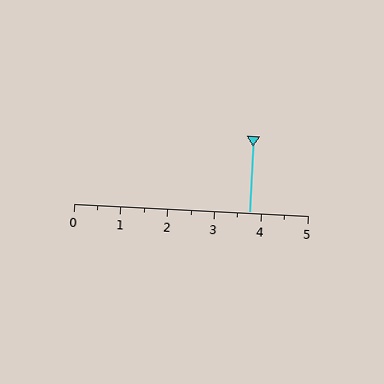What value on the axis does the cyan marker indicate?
The marker indicates approximately 3.8.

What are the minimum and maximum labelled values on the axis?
The axis runs from 0 to 5.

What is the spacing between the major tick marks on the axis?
The major ticks are spaced 1 apart.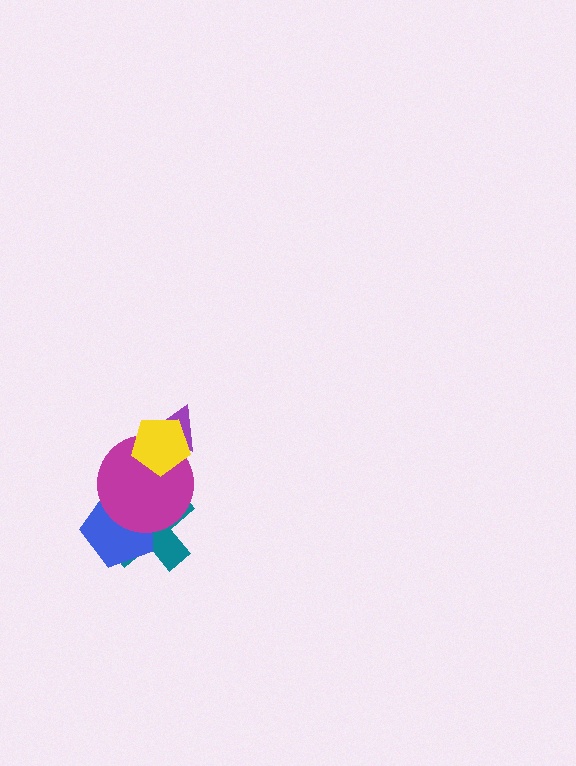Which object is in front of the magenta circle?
The yellow pentagon is in front of the magenta circle.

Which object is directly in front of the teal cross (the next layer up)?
The blue pentagon is directly in front of the teal cross.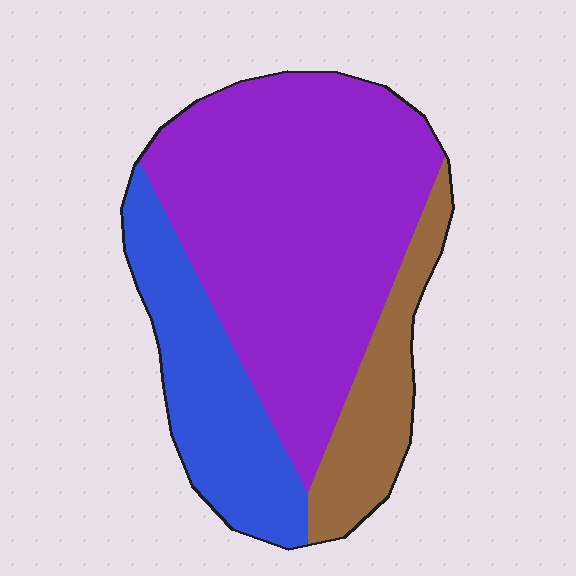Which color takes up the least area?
Brown, at roughly 15%.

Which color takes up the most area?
Purple, at roughly 60%.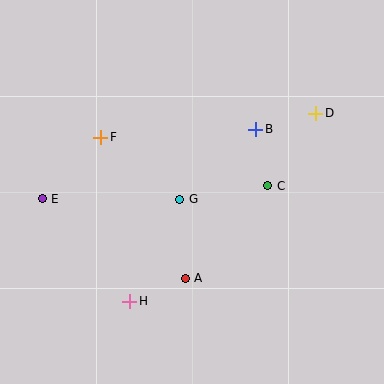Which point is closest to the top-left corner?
Point F is closest to the top-left corner.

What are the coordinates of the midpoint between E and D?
The midpoint between E and D is at (179, 156).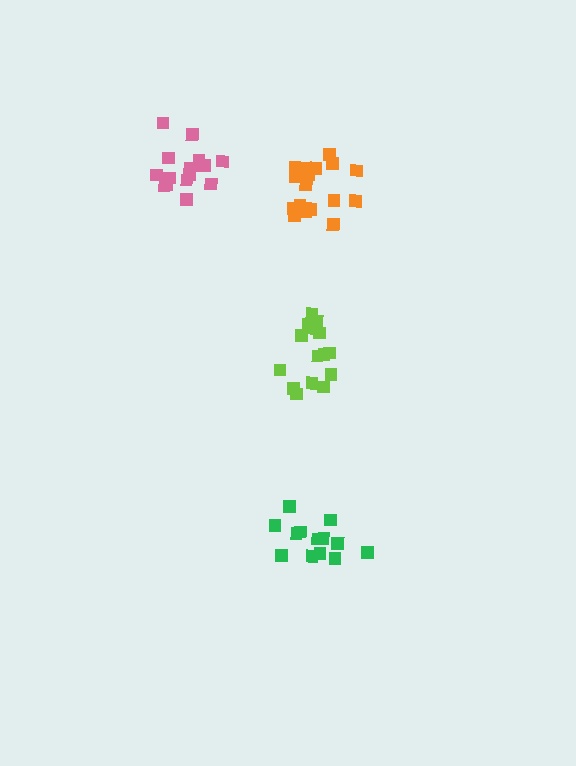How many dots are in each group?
Group 1: 17 dots, Group 2: 16 dots, Group 3: 13 dots, Group 4: 15 dots (61 total).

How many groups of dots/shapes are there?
There are 4 groups.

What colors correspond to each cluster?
The clusters are colored: orange, pink, green, lime.